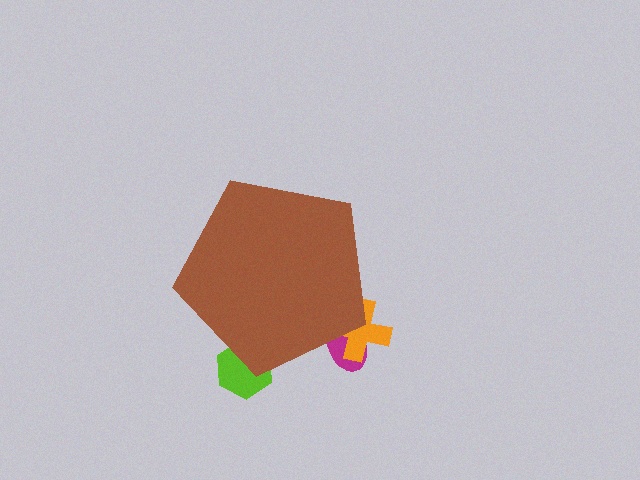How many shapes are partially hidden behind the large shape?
3 shapes are partially hidden.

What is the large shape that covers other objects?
A brown pentagon.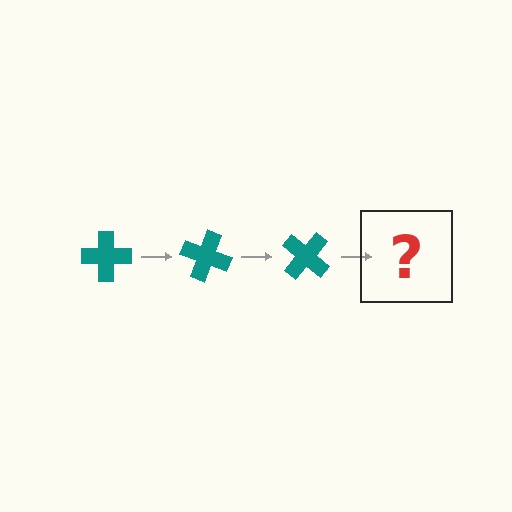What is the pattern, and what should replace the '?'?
The pattern is that the cross rotates 20 degrees each step. The '?' should be a teal cross rotated 60 degrees.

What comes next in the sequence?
The next element should be a teal cross rotated 60 degrees.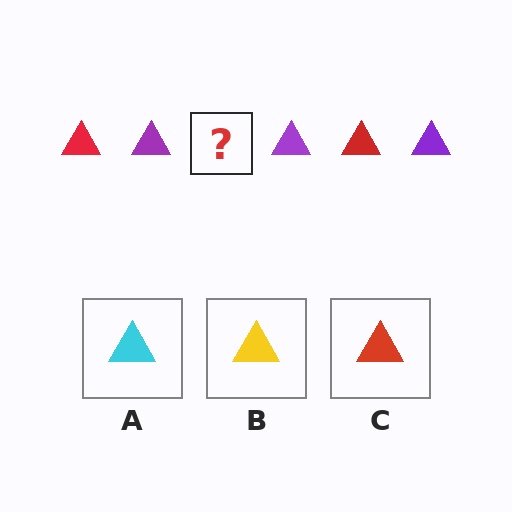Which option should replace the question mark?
Option C.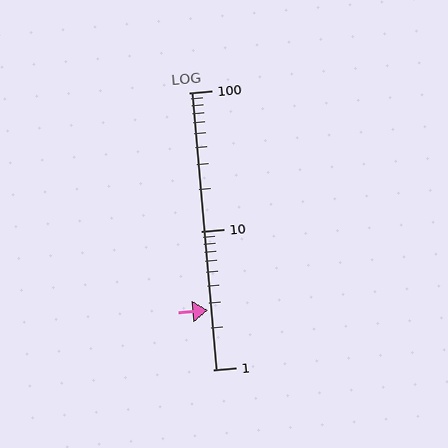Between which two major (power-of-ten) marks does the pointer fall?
The pointer is between 1 and 10.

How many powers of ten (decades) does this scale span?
The scale spans 2 decades, from 1 to 100.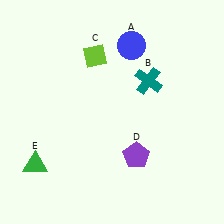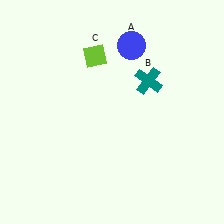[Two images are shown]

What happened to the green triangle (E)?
The green triangle (E) was removed in Image 2. It was in the bottom-left area of Image 1.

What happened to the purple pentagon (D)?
The purple pentagon (D) was removed in Image 2. It was in the bottom-right area of Image 1.